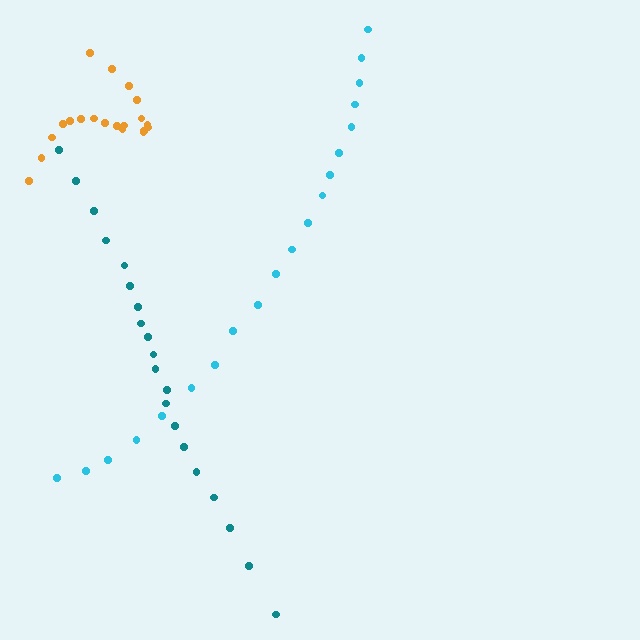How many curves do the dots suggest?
There are 3 distinct paths.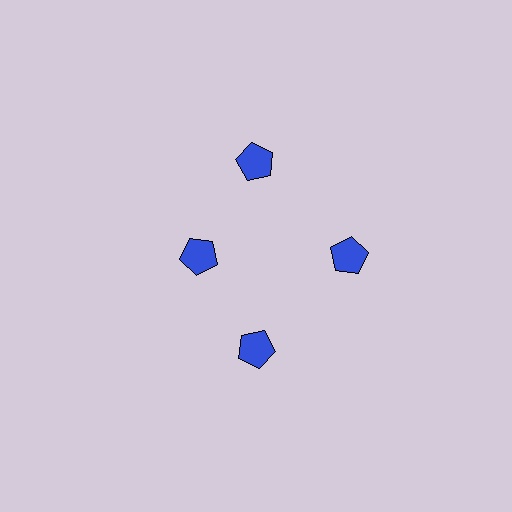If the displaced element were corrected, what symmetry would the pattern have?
It would have 4-fold rotational symmetry — the pattern would map onto itself every 90 degrees.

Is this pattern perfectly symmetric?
No. The 4 blue pentagons are arranged in a ring, but one element near the 9 o'clock position is pulled inward toward the center, breaking the 4-fold rotational symmetry.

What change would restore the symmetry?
The symmetry would be restored by moving it outward, back onto the ring so that all 4 pentagons sit at equal angles and equal distance from the center.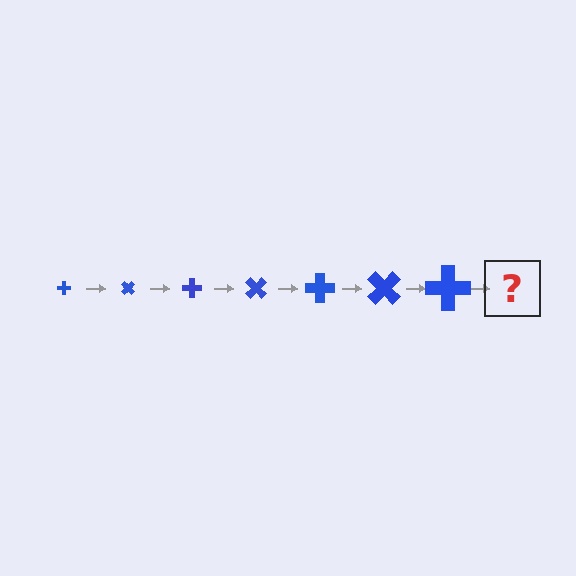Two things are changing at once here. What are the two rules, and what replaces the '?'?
The two rules are that the cross grows larger each step and it rotates 45 degrees each step. The '?' should be a cross, larger than the previous one and rotated 315 degrees from the start.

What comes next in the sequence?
The next element should be a cross, larger than the previous one and rotated 315 degrees from the start.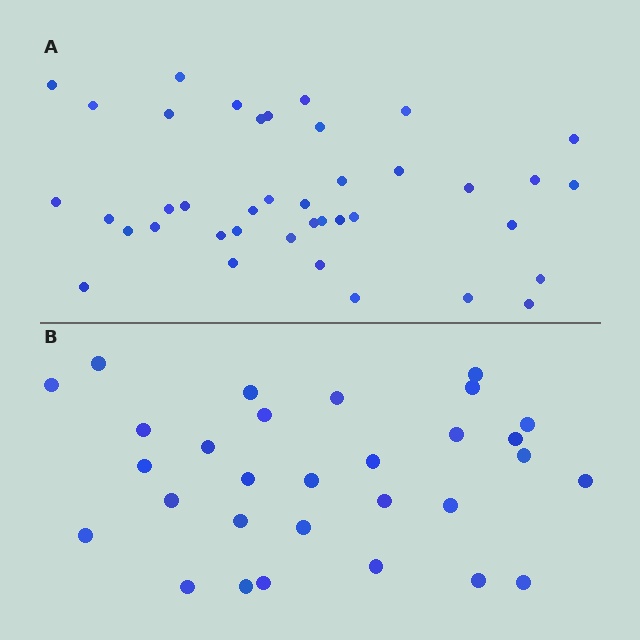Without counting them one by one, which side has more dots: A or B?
Region A (the top region) has more dots.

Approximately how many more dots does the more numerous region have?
Region A has roughly 10 or so more dots than region B.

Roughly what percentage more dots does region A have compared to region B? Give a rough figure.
About 35% more.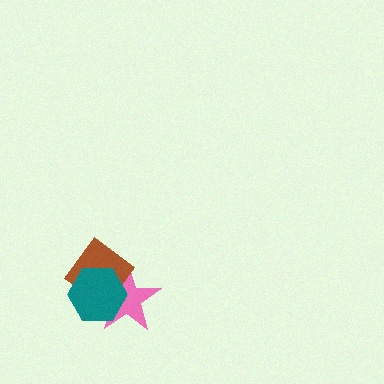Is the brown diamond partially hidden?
Yes, it is partially covered by another shape.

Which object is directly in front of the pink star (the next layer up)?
The brown diamond is directly in front of the pink star.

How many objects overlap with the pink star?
2 objects overlap with the pink star.